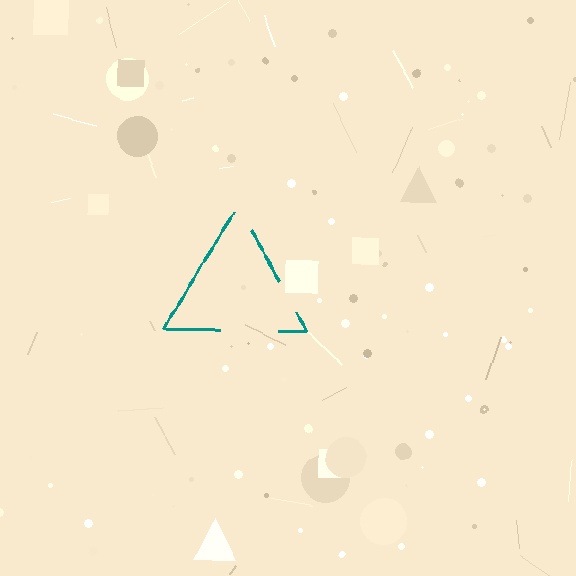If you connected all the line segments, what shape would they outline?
They would outline a triangle.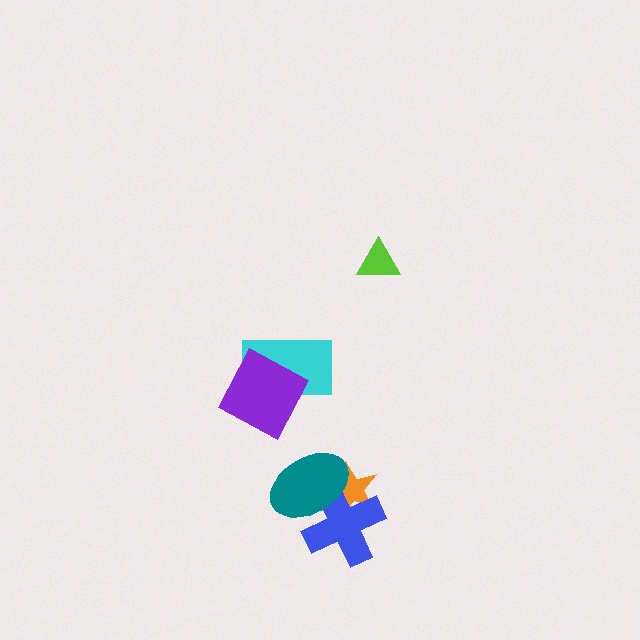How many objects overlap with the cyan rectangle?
1 object overlaps with the cyan rectangle.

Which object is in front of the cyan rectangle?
The purple square is in front of the cyan rectangle.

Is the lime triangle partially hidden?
No, no other shape covers it.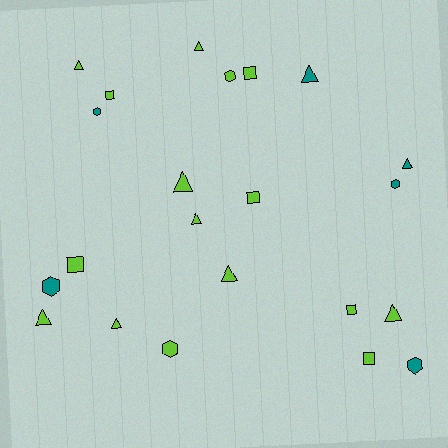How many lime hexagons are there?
There are 2 lime hexagons.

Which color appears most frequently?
Lime, with 16 objects.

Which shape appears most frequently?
Triangle, with 10 objects.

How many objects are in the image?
There are 22 objects.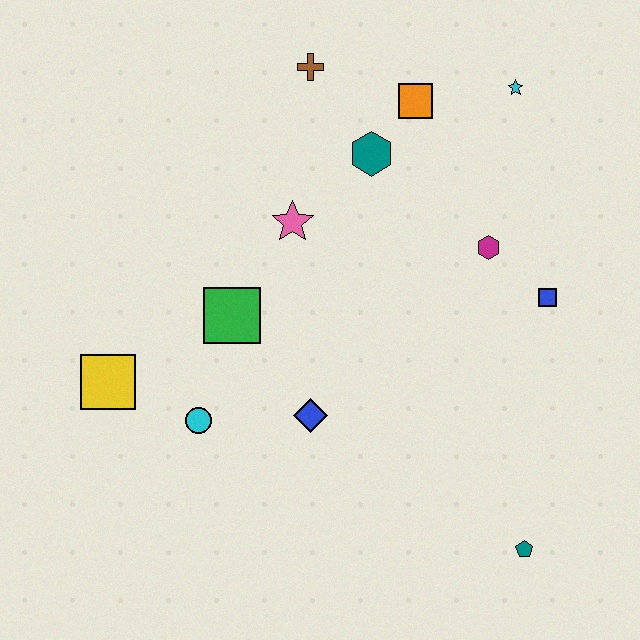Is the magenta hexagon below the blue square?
No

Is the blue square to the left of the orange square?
No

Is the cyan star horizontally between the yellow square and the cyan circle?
No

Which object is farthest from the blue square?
The yellow square is farthest from the blue square.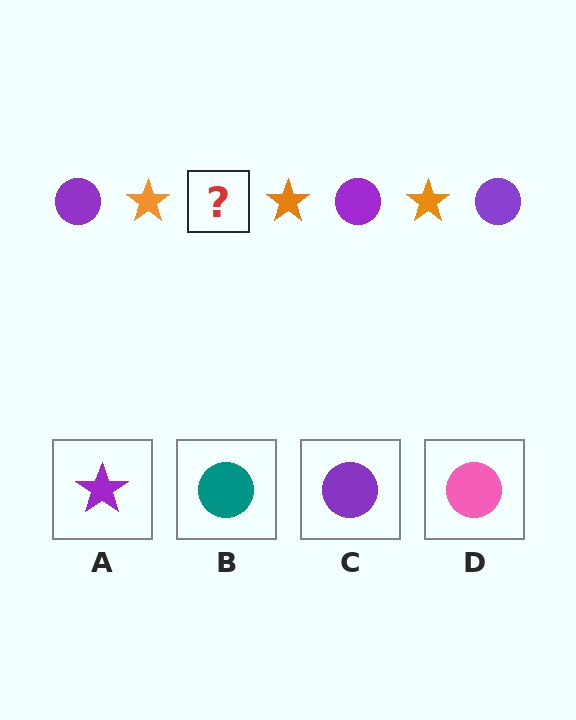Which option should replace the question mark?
Option C.